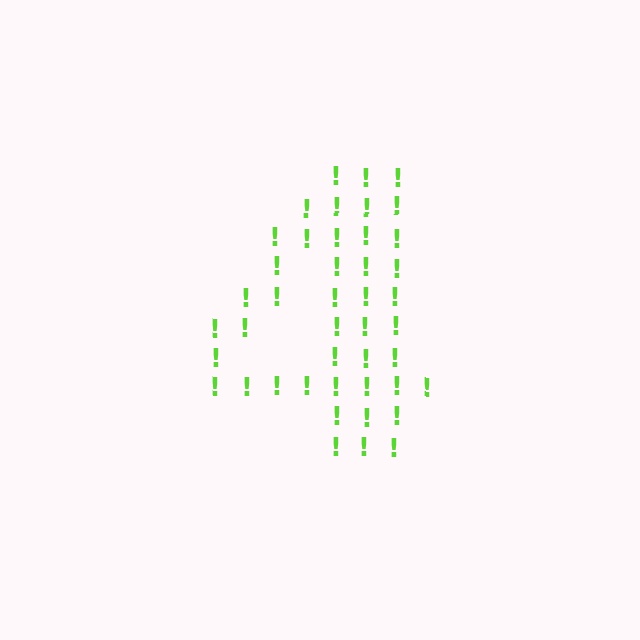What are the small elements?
The small elements are exclamation marks.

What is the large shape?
The large shape is the digit 4.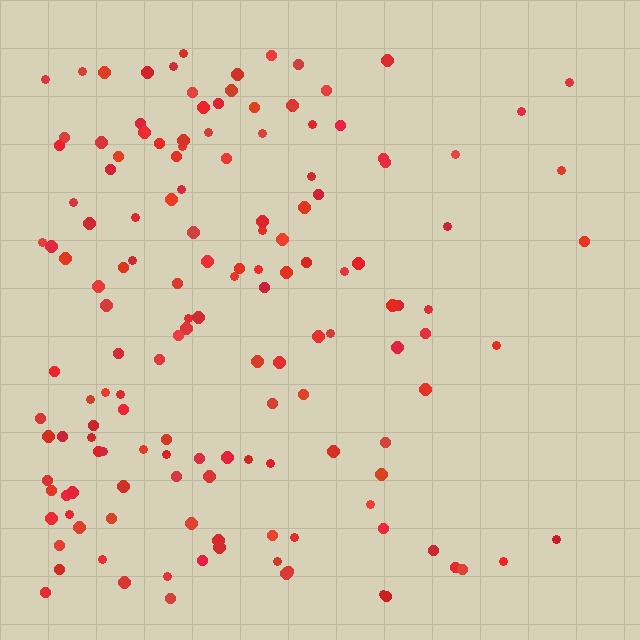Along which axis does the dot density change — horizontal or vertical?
Horizontal.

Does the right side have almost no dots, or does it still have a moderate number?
Still a moderate number, just noticeably fewer than the left.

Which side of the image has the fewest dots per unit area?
The right.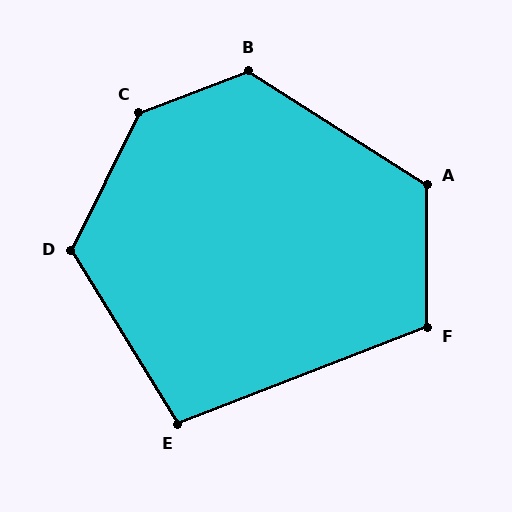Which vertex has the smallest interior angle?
E, at approximately 101 degrees.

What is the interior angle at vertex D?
Approximately 122 degrees (obtuse).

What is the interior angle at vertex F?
Approximately 111 degrees (obtuse).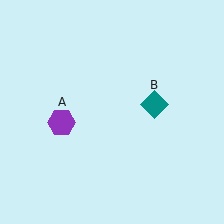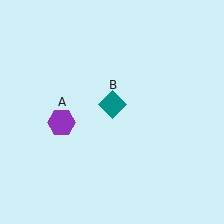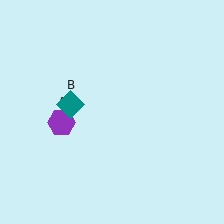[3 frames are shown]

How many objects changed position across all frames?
1 object changed position: teal diamond (object B).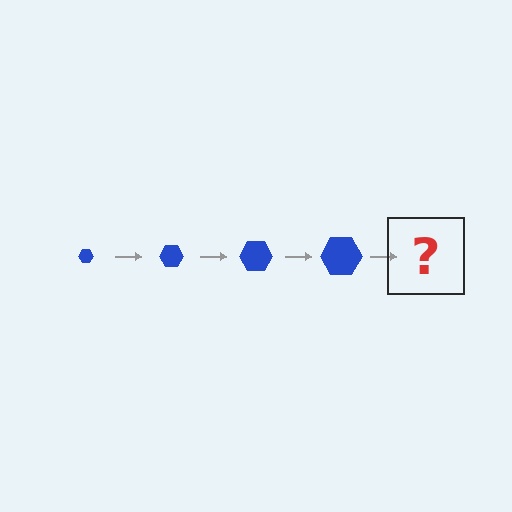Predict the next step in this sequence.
The next step is a blue hexagon, larger than the previous one.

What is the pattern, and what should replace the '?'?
The pattern is that the hexagon gets progressively larger each step. The '?' should be a blue hexagon, larger than the previous one.